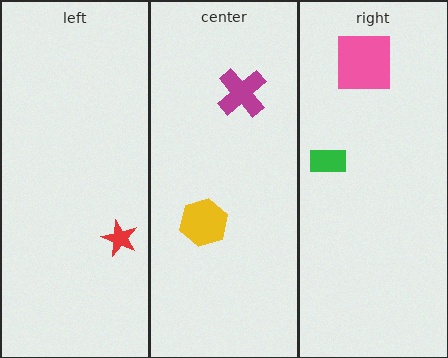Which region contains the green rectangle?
The right region.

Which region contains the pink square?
The right region.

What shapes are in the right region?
The pink square, the green rectangle.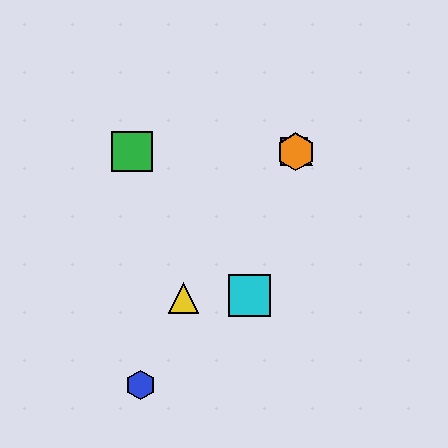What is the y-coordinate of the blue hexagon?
The blue hexagon is at y≈385.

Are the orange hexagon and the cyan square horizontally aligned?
No, the orange hexagon is at y≈152 and the cyan square is at y≈296.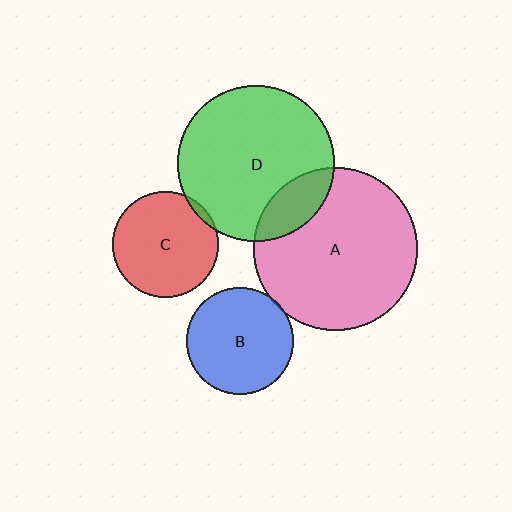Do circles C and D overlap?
Yes.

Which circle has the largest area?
Circle A (pink).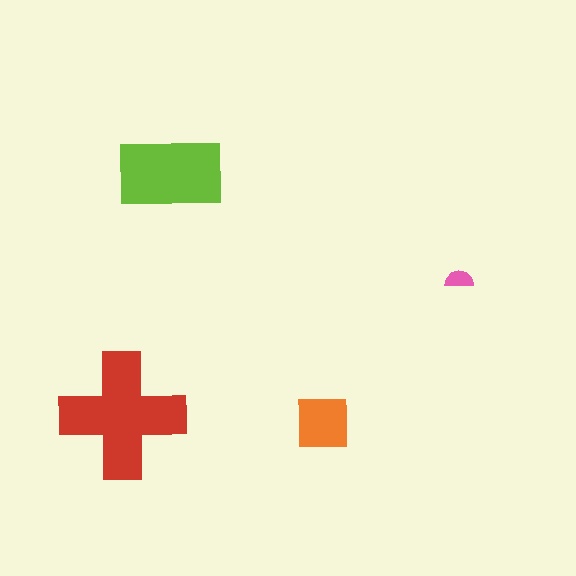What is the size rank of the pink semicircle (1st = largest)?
4th.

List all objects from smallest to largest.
The pink semicircle, the orange square, the lime rectangle, the red cross.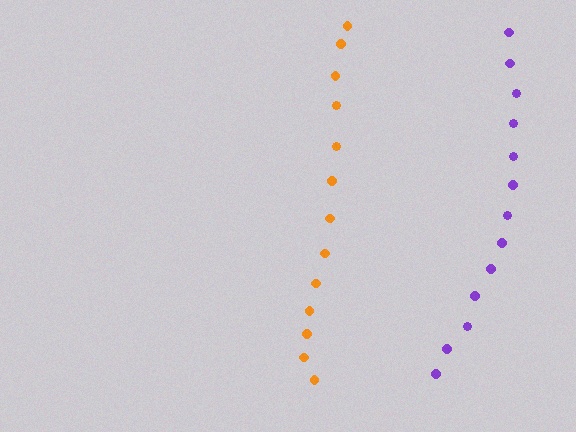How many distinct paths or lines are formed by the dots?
There are 2 distinct paths.